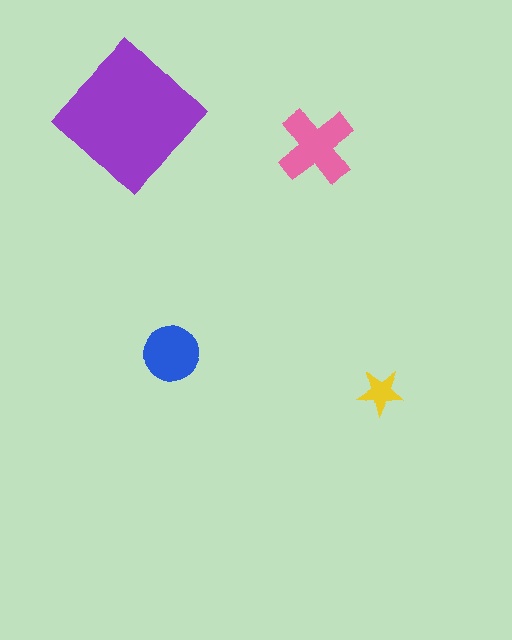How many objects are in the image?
There are 4 objects in the image.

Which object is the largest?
The purple diamond.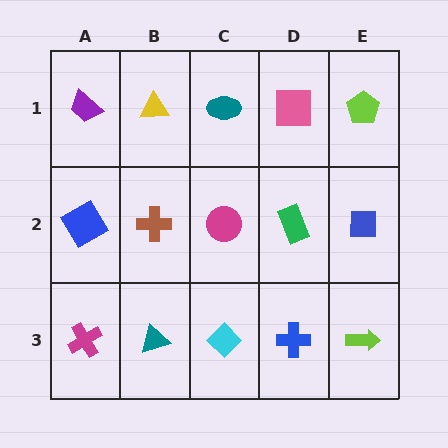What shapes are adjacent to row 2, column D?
A pink square (row 1, column D), a blue cross (row 3, column D), a magenta circle (row 2, column C), a blue square (row 2, column E).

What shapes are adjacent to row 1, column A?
A blue diamond (row 2, column A), a yellow triangle (row 1, column B).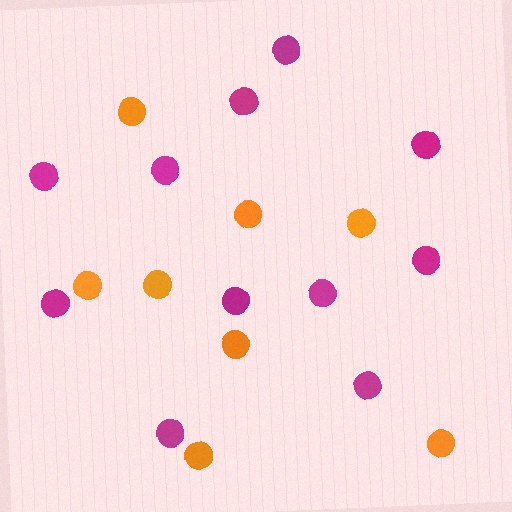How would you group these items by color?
There are 2 groups: one group of magenta circles (11) and one group of orange circles (8).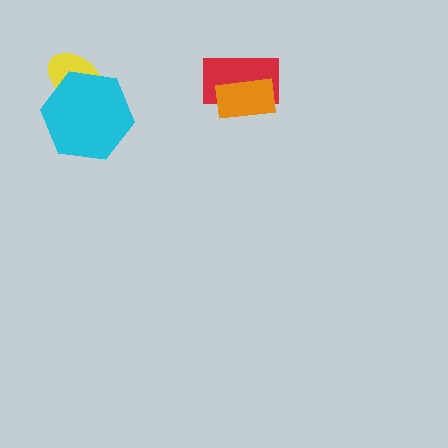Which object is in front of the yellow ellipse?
The cyan hexagon is in front of the yellow ellipse.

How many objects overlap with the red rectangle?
1 object overlaps with the red rectangle.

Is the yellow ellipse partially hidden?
Yes, it is partially covered by another shape.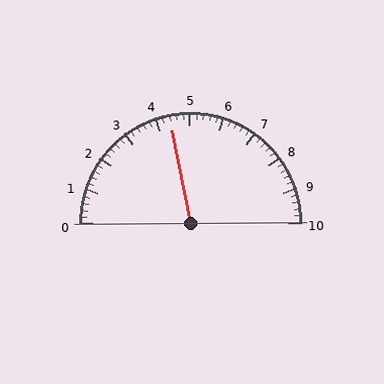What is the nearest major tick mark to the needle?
The nearest major tick mark is 4.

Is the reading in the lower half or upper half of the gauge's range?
The reading is in the lower half of the range (0 to 10).